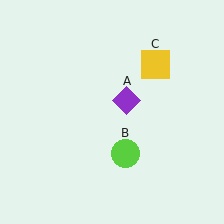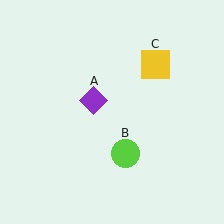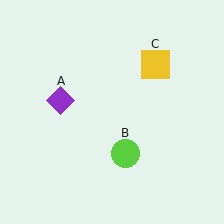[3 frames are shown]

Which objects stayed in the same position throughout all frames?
Lime circle (object B) and yellow square (object C) remained stationary.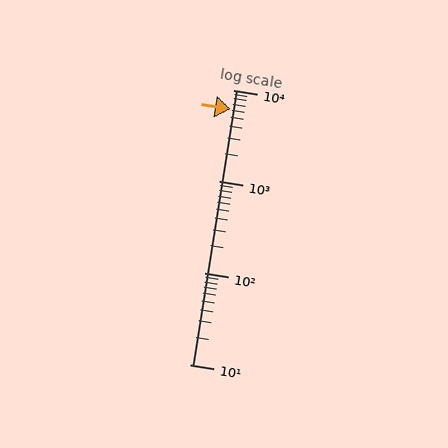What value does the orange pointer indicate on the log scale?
The pointer indicates approximately 6100.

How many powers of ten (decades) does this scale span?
The scale spans 3 decades, from 10 to 10000.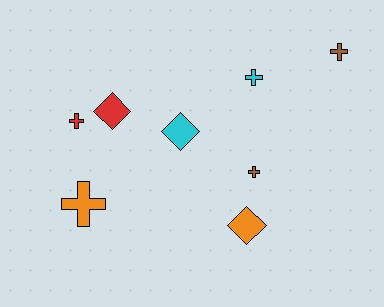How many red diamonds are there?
There is 1 red diamond.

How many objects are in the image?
There are 8 objects.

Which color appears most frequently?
Cyan, with 2 objects.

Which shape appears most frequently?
Cross, with 5 objects.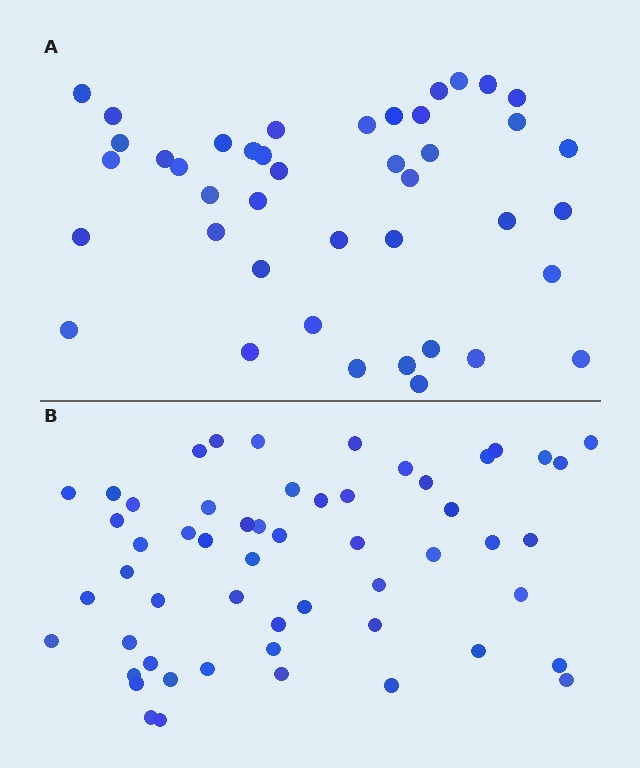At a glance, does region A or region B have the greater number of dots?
Region B (the bottom region) has more dots.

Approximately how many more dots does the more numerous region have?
Region B has approximately 15 more dots than region A.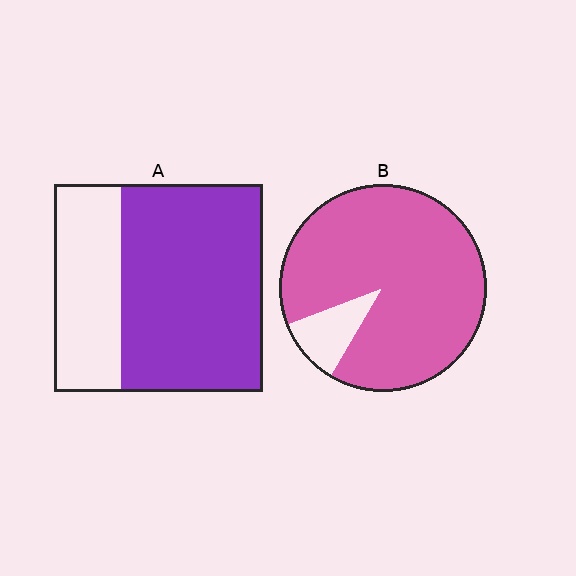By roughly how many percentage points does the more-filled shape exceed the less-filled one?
By roughly 20 percentage points (B over A).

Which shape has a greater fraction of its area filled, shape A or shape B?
Shape B.